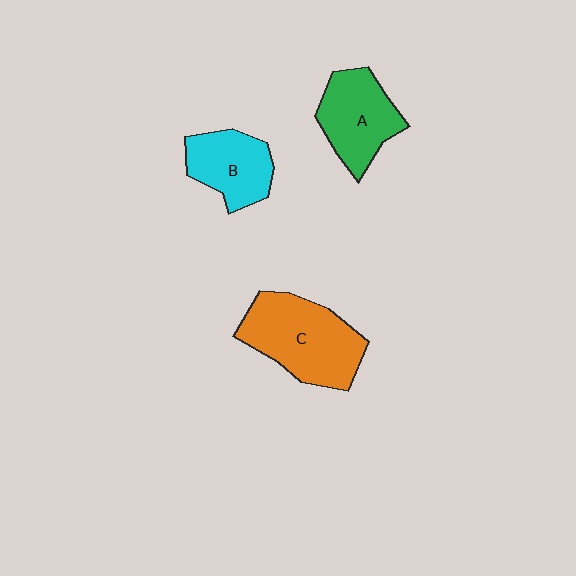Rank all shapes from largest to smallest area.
From largest to smallest: C (orange), A (green), B (cyan).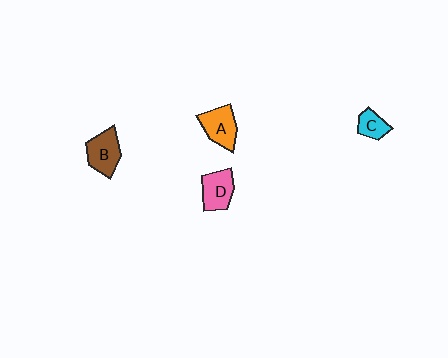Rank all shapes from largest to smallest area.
From largest to smallest: B (brown), A (orange), D (pink), C (cyan).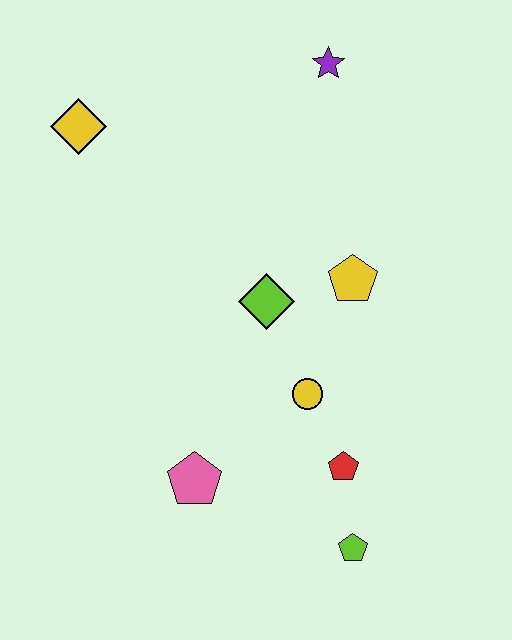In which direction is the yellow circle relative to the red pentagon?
The yellow circle is above the red pentagon.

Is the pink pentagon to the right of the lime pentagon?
No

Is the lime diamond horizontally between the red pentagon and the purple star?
No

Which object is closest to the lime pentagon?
The red pentagon is closest to the lime pentagon.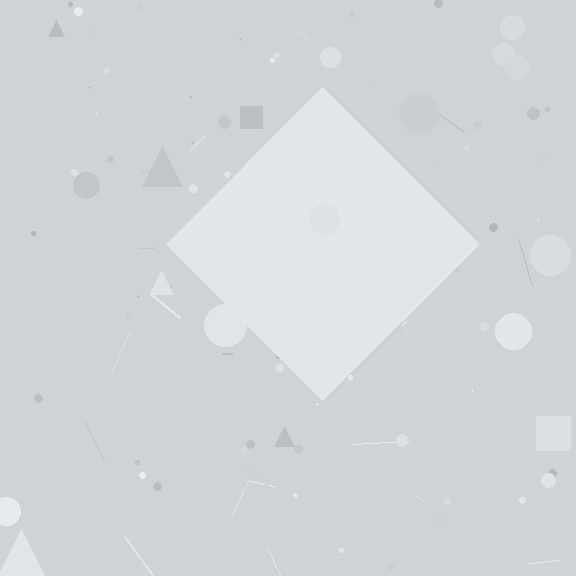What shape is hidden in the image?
A diamond is hidden in the image.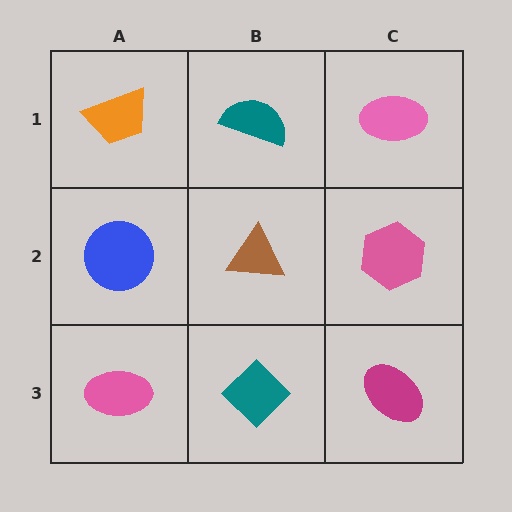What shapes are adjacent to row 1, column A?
A blue circle (row 2, column A), a teal semicircle (row 1, column B).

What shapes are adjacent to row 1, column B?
A brown triangle (row 2, column B), an orange trapezoid (row 1, column A), a pink ellipse (row 1, column C).